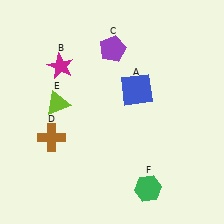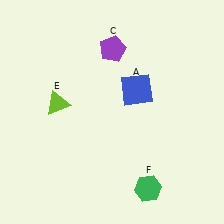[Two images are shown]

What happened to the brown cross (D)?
The brown cross (D) was removed in Image 2. It was in the bottom-left area of Image 1.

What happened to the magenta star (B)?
The magenta star (B) was removed in Image 2. It was in the top-left area of Image 1.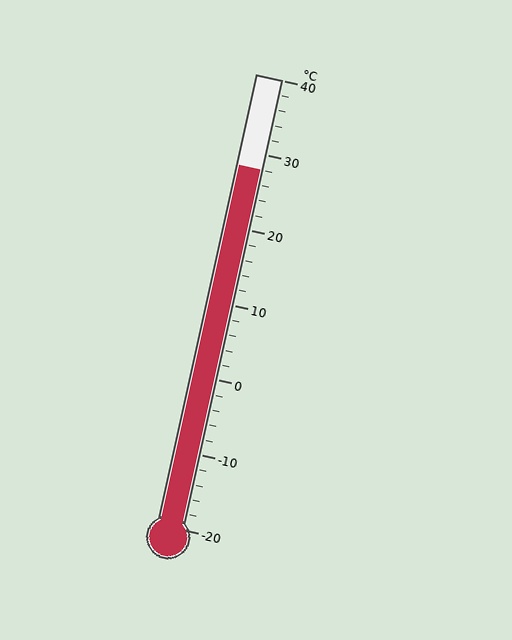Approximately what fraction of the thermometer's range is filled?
The thermometer is filled to approximately 80% of its range.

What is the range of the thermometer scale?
The thermometer scale ranges from -20°C to 40°C.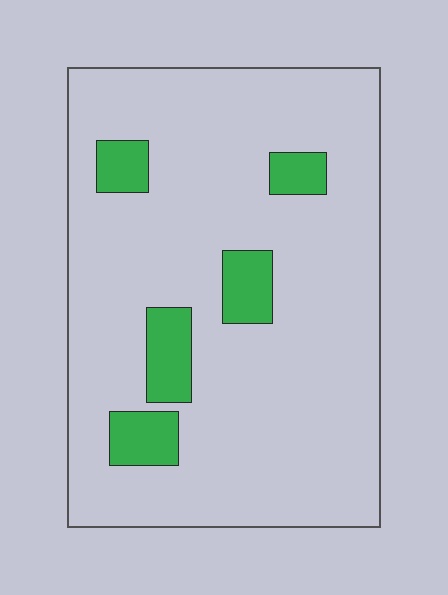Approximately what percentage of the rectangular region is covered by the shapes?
Approximately 10%.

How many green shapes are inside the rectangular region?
5.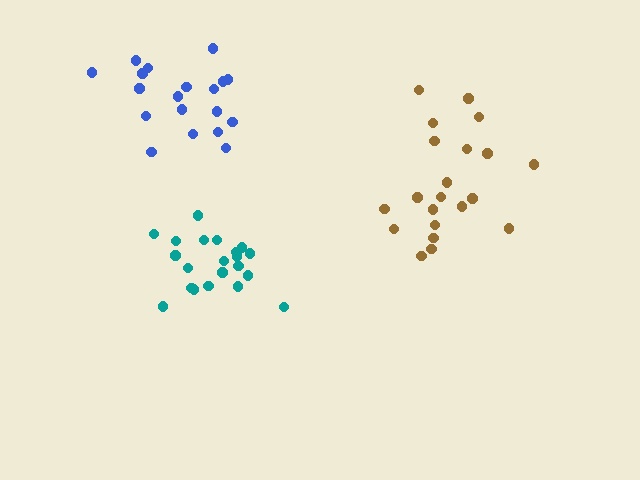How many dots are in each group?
Group 1: 21 dots, Group 2: 21 dots, Group 3: 19 dots (61 total).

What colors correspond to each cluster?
The clusters are colored: brown, teal, blue.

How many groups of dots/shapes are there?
There are 3 groups.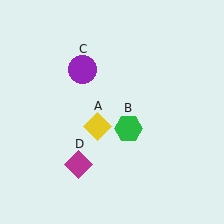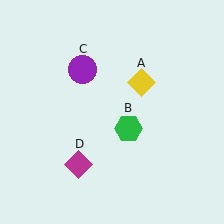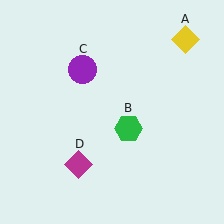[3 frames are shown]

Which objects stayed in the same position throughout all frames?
Green hexagon (object B) and purple circle (object C) and magenta diamond (object D) remained stationary.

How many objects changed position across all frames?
1 object changed position: yellow diamond (object A).